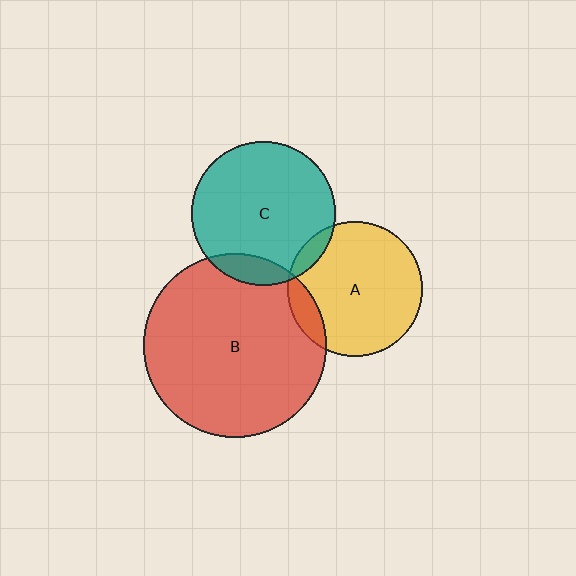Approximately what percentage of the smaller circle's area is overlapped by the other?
Approximately 10%.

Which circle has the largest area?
Circle B (red).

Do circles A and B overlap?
Yes.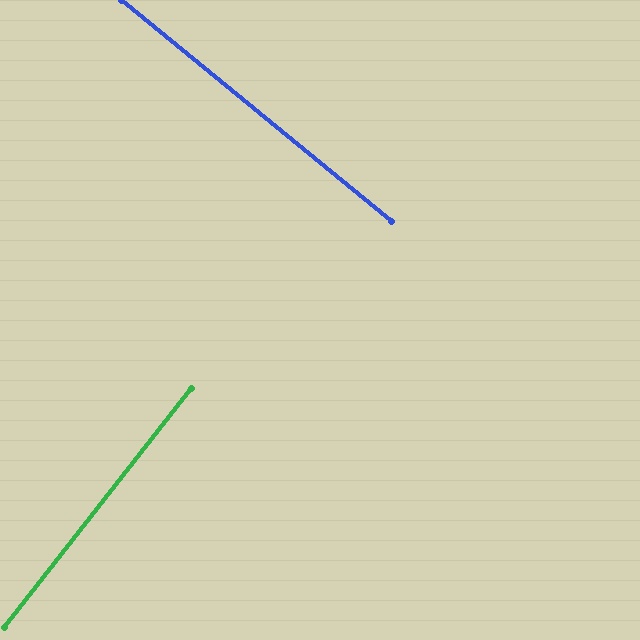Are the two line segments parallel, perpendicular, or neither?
Perpendicular — they meet at approximately 89°.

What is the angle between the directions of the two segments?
Approximately 89 degrees.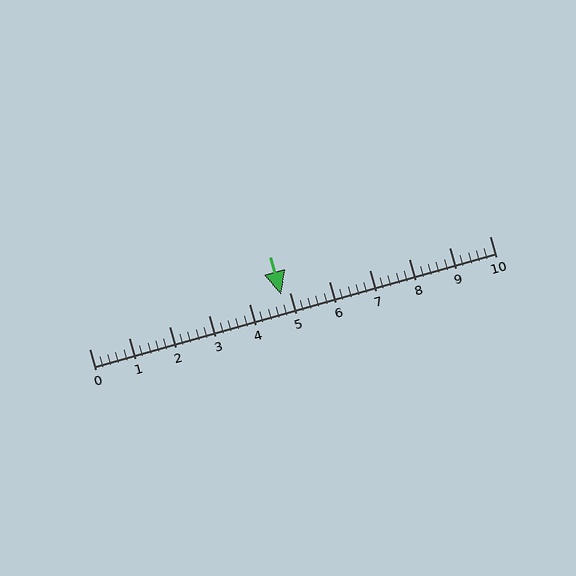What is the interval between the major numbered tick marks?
The major tick marks are spaced 1 units apart.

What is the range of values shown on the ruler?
The ruler shows values from 0 to 10.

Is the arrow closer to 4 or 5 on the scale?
The arrow is closer to 5.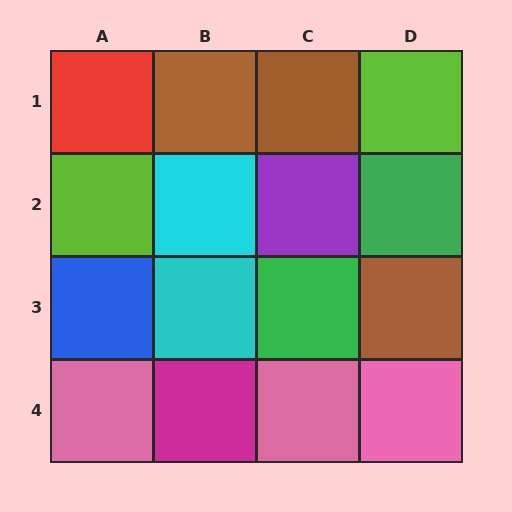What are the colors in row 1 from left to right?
Red, brown, brown, lime.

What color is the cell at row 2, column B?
Cyan.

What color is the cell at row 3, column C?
Green.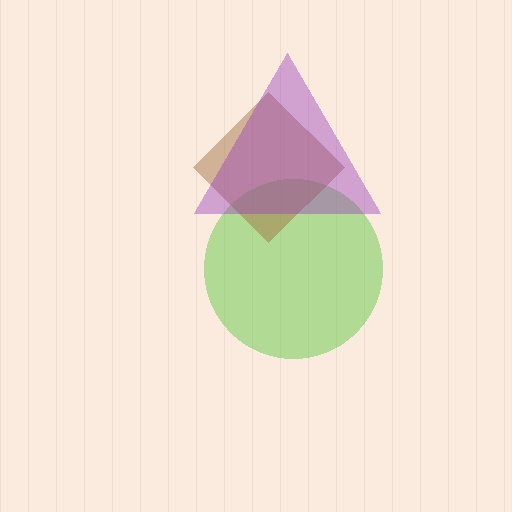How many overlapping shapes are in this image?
There are 3 overlapping shapes in the image.